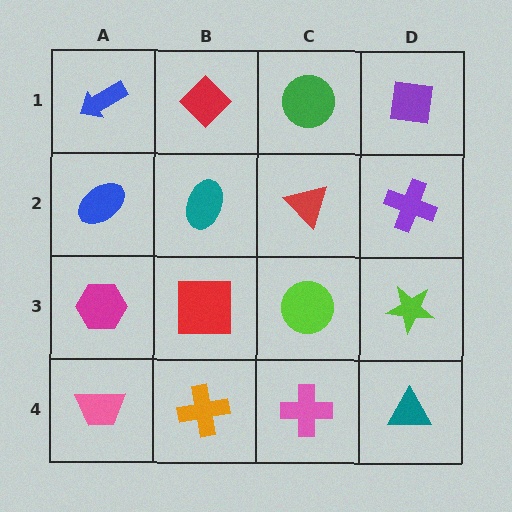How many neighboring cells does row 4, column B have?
3.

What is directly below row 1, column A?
A blue ellipse.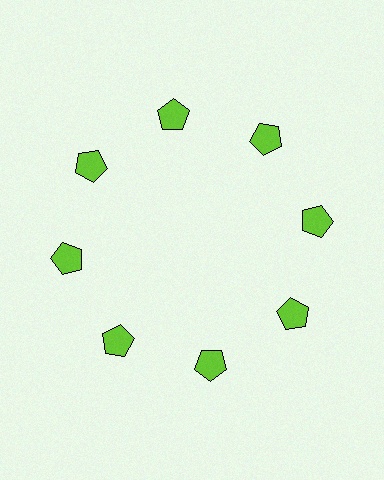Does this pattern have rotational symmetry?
Yes, this pattern has 8-fold rotational symmetry. It looks the same after rotating 45 degrees around the center.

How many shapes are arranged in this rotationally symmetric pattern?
There are 8 shapes, arranged in 8 groups of 1.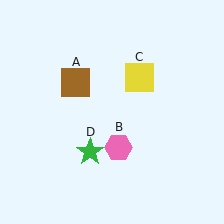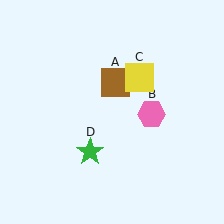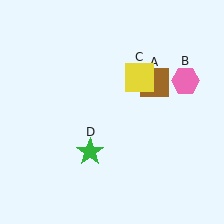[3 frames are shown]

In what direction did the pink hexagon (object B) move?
The pink hexagon (object B) moved up and to the right.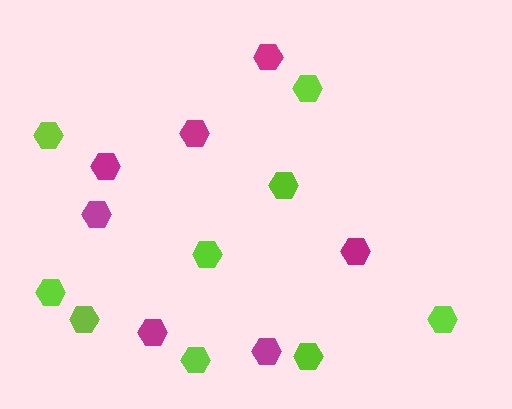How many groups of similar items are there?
There are 2 groups: one group of magenta hexagons (7) and one group of lime hexagons (9).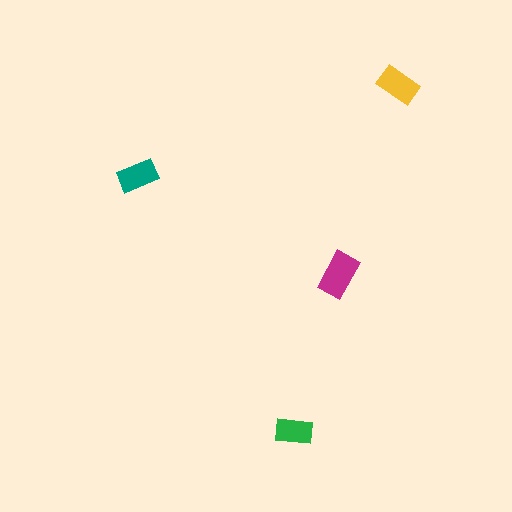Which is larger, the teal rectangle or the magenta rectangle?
The magenta one.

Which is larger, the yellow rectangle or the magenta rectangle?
The magenta one.